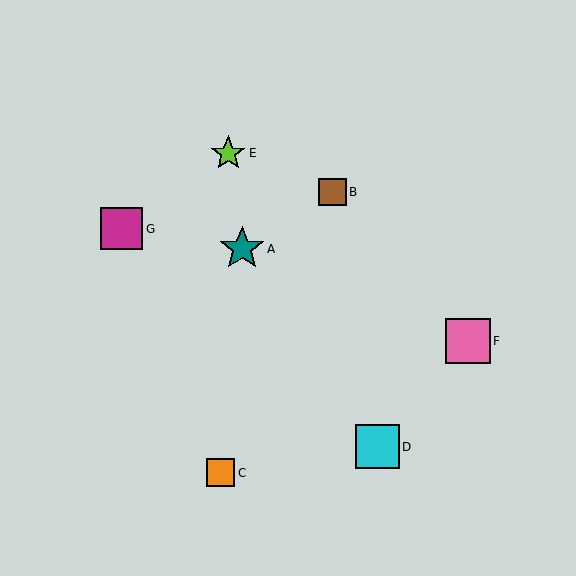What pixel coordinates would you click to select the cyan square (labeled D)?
Click at (378, 447) to select the cyan square D.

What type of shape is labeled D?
Shape D is a cyan square.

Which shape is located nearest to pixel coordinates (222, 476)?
The orange square (labeled C) at (221, 473) is nearest to that location.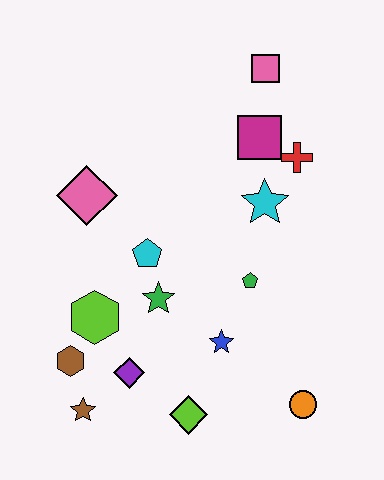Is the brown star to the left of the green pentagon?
Yes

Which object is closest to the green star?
The cyan pentagon is closest to the green star.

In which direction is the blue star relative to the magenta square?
The blue star is below the magenta square.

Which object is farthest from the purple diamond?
The pink square is farthest from the purple diamond.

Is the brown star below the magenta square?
Yes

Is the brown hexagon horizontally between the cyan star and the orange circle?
No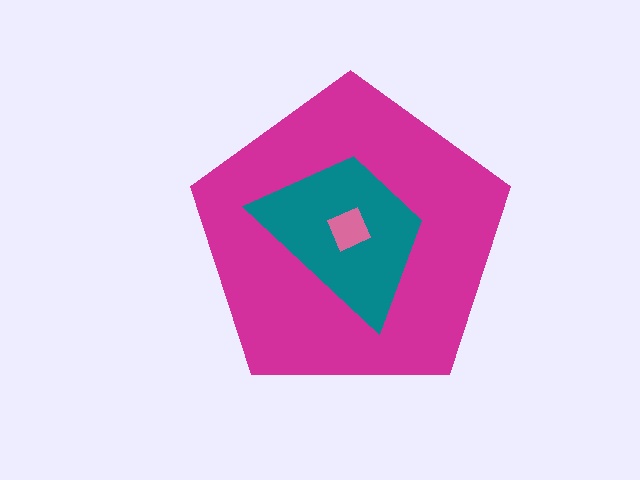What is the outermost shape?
The magenta pentagon.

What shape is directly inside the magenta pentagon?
The teal trapezoid.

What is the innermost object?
The pink diamond.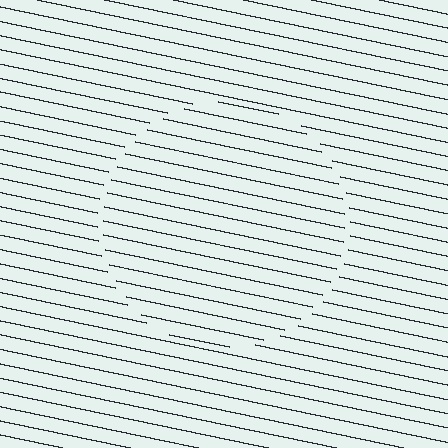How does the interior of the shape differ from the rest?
The interior of the shape contains the same grating, shifted by half a period — the contour is defined by the phase discontinuity where line-ends from the inner and outer gratings abut.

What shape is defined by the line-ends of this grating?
An illusory circle. The interior of the shape contains the same grating, shifted by half a period — the contour is defined by the phase discontinuity where line-ends from the inner and outer gratings abut.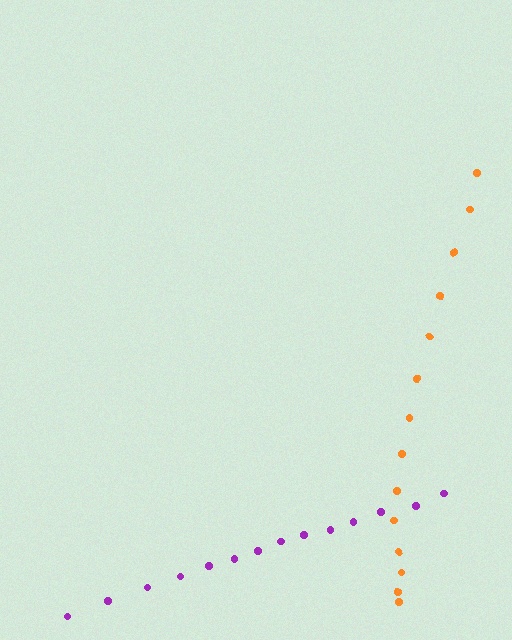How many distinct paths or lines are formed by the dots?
There are 2 distinct paths.